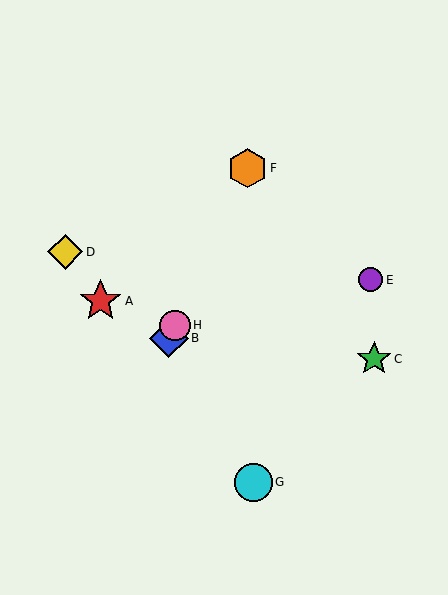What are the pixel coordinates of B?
Object B is at (169, 338).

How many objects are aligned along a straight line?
3 objects (B, F, H) are aligned along a straight line.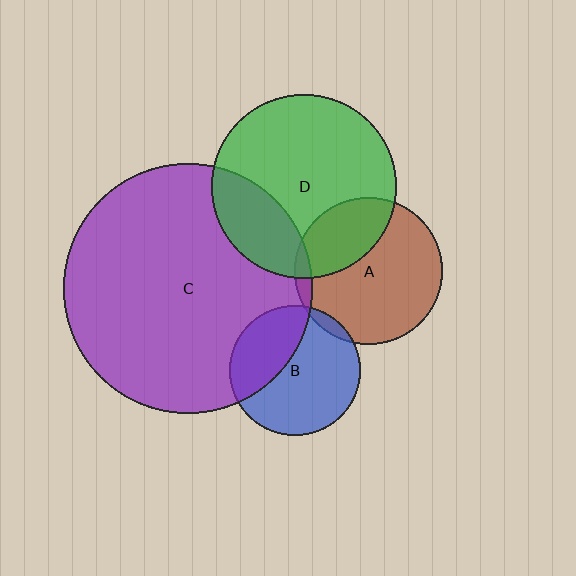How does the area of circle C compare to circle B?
Approximately 3.7 times.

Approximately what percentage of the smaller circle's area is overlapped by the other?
Approximately 35%.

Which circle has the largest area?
Circle C (purple).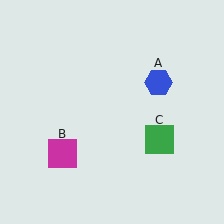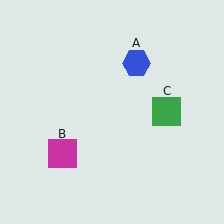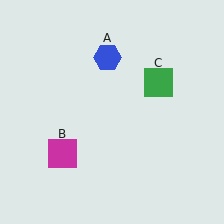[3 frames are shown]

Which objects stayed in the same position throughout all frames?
Magenta square (object B) remained stationary.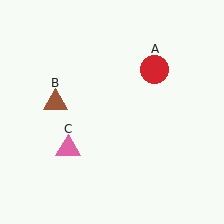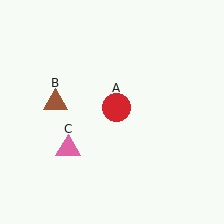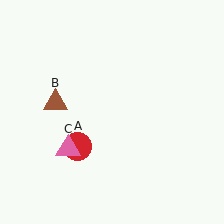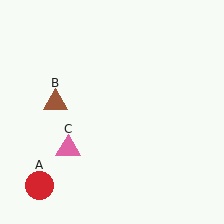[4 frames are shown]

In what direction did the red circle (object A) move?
The red circle (object A) moved down and to the left.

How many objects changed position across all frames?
1 object changed position: red circle (object A).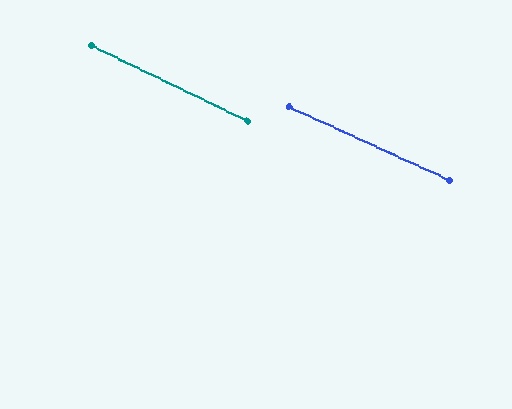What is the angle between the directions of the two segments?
Approximately 1 degree.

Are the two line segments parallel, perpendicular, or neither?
Parallel — their directions differ by only 1.2°.